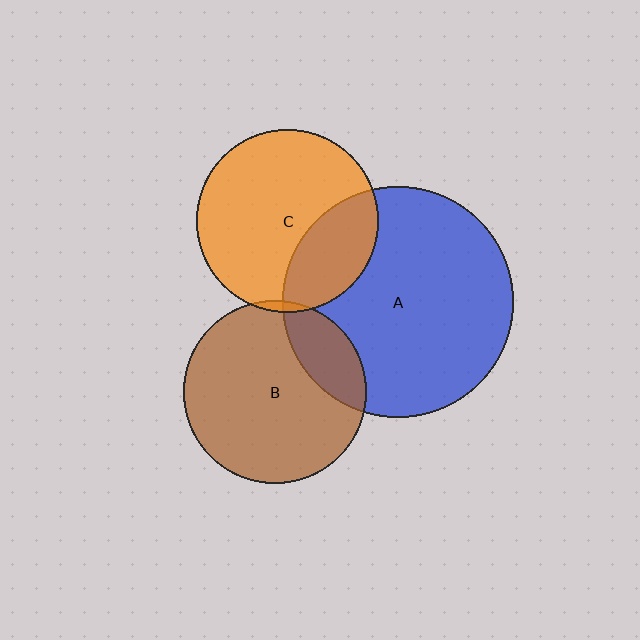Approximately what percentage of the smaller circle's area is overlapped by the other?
Approximately 30%.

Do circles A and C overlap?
Yes.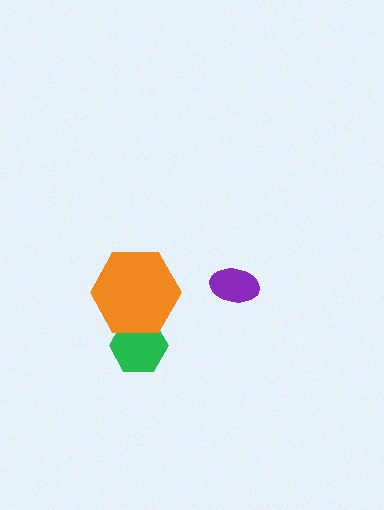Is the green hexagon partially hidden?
Yes, it is partially covered by another shape.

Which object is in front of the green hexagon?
The orange hexagon is in front of the green hexagon.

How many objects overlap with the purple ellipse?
0 objects overlap with the purple ellipse.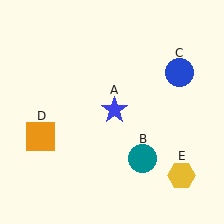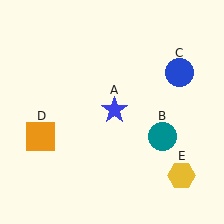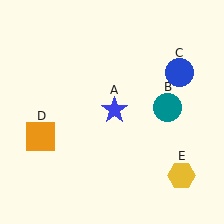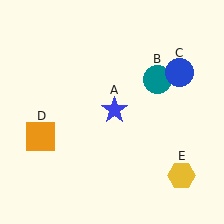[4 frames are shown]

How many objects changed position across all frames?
1 object changed position: teal circle (object B).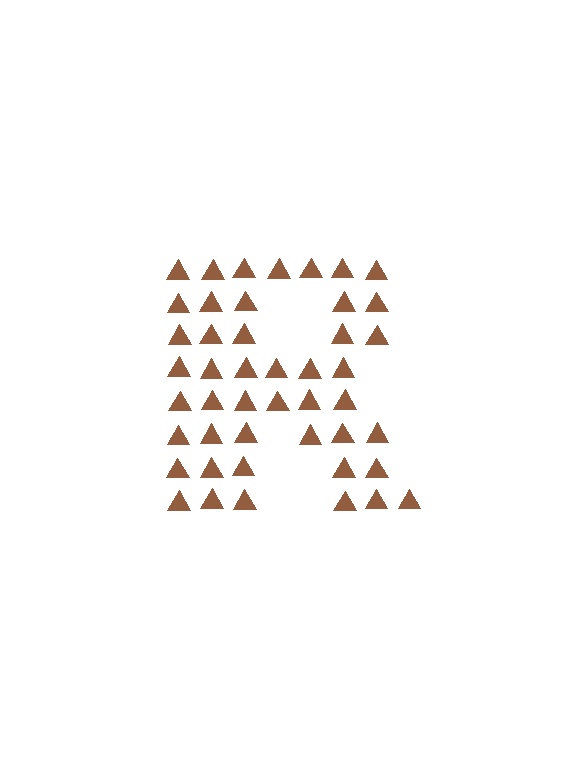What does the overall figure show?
The overall figure shows the letter R.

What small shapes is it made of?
It is made of small triangles.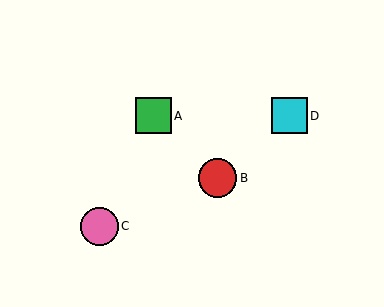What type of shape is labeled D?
Shape D is a cyan square.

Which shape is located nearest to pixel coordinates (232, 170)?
The red circle (labeled B) at (218, 178) is nearest to that location.